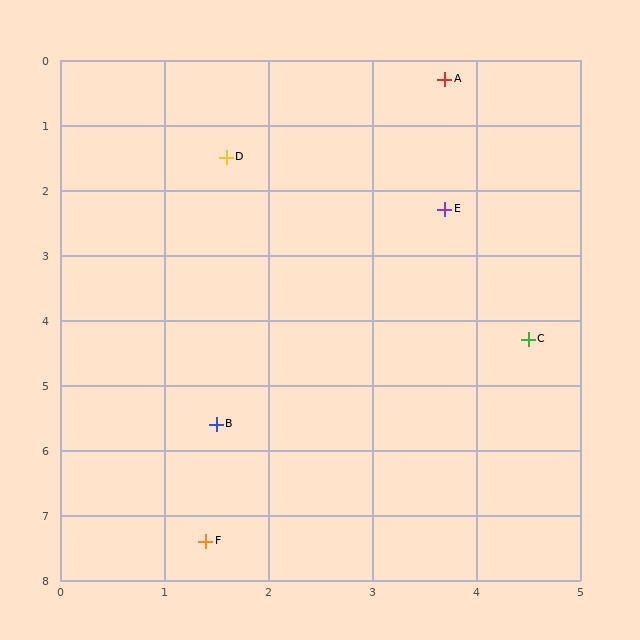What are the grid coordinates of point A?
Point A is at approximately (3.7, 0.3).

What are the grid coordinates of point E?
Point E is at approximately (3.7, 2.3).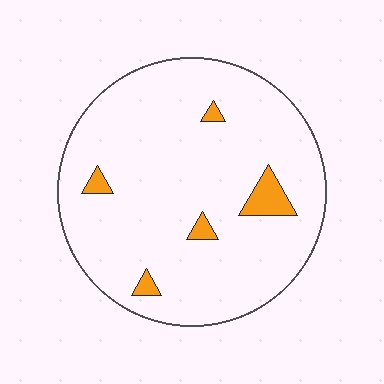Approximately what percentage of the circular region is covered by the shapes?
Approximately 5%.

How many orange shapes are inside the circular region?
5.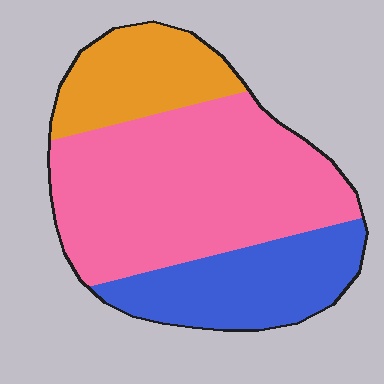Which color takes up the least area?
Orange, at roughly 20%.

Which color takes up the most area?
Pink, at roughly 55%.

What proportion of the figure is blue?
Blue covers 25% of the figure.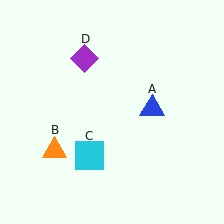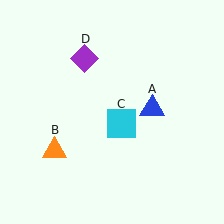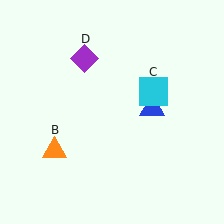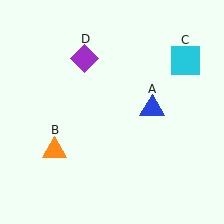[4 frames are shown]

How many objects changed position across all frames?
1 object changed position: cyan square (object C).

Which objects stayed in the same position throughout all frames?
Blue triangle (object A) and orange triangle (object B) and purple diamond (object D) remained stationary.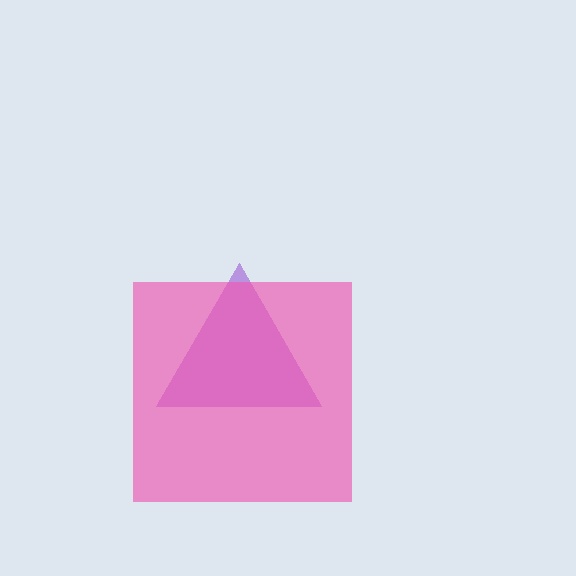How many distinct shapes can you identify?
There are 2 distinct shapes: a purple triangle, a pink square.